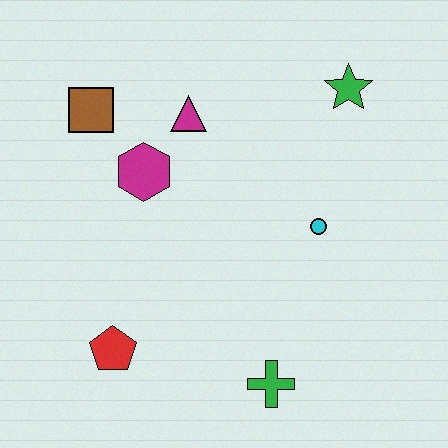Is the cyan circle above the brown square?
No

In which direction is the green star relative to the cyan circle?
The green star is above the cyan circle.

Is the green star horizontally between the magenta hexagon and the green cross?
No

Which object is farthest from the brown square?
The green cross is farthest from the brown square.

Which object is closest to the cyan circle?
The green star is closest to the cyan circle.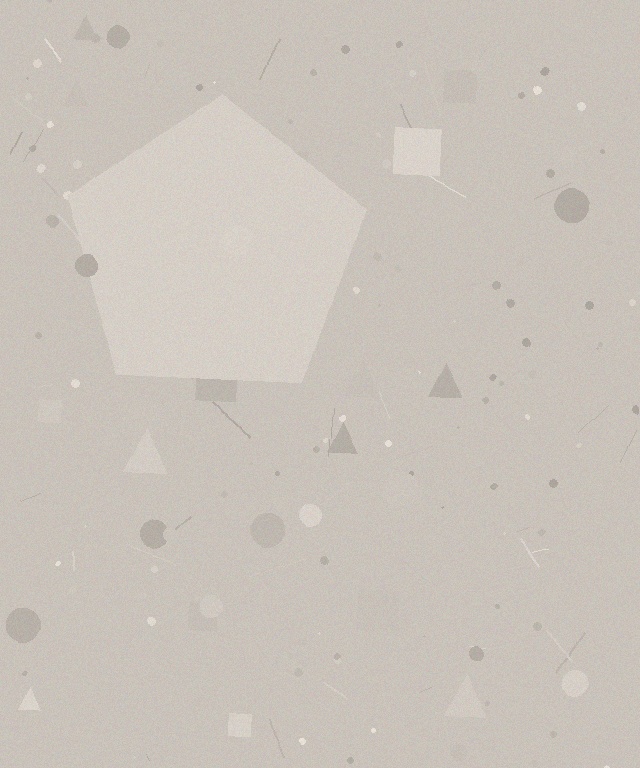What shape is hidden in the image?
A pentagon is hidden in the image.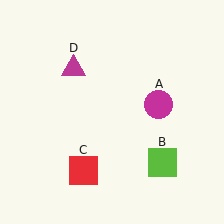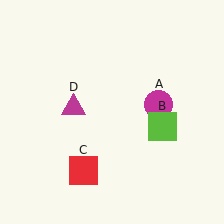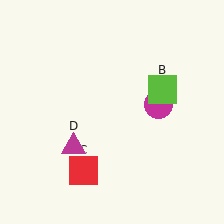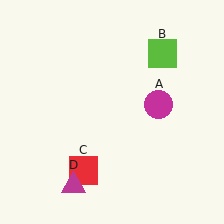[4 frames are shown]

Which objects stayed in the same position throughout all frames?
Magenta circle (object A) and red square (object C) remained stationary.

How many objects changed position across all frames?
2 objects changed position: lime square (object B), magenta triangle (object D).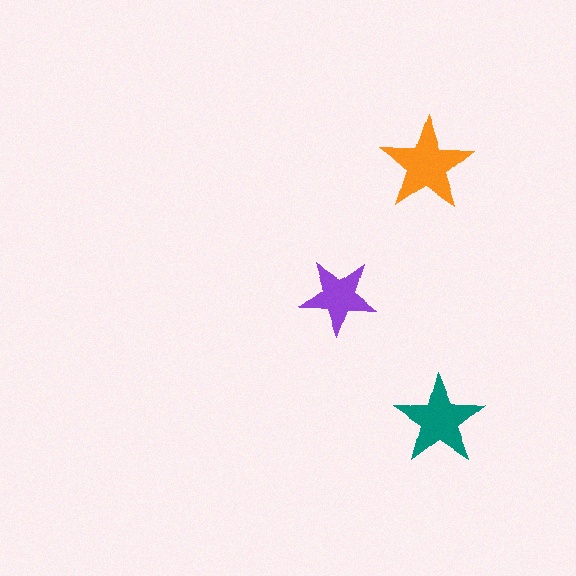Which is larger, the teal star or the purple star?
The teal one.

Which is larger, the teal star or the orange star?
The orange one.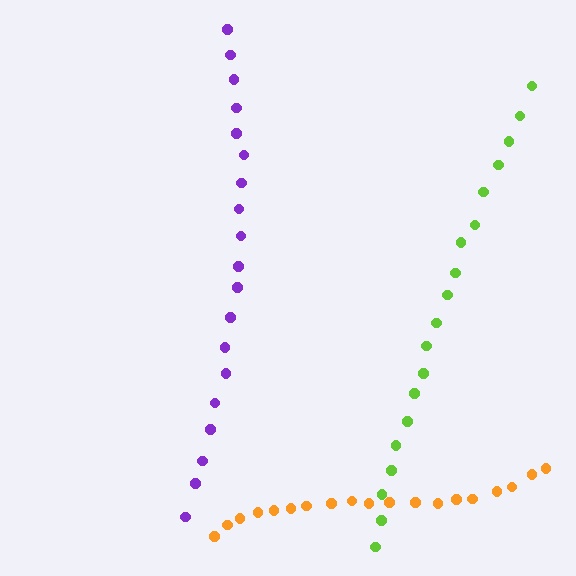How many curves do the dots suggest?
There are 3 distinct paths.